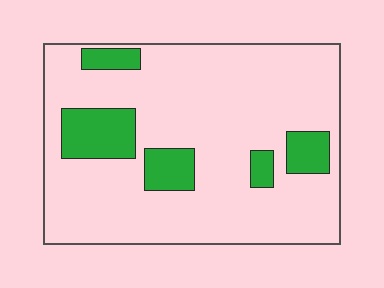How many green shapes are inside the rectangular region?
5.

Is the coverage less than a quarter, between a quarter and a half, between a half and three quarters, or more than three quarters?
Less than a quarter.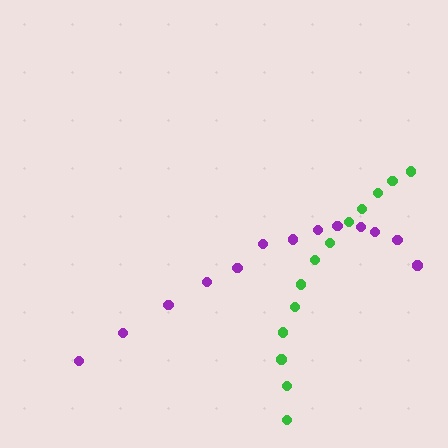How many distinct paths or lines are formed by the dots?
There are 2 distinct paths.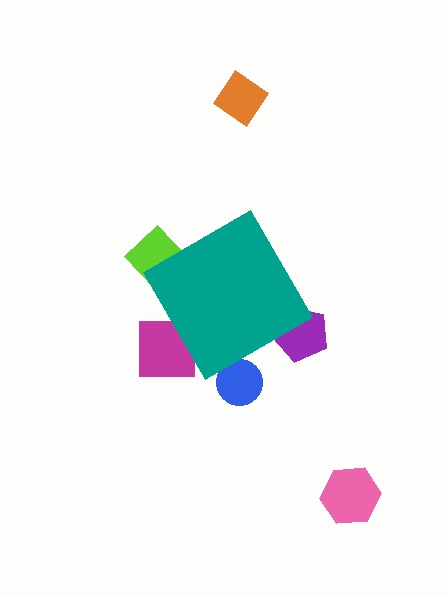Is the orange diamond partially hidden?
No, the orange diamond is fully visible.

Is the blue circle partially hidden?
Yes, the blue circle is partially hidden behind the teal diamond.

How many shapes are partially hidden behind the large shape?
4 shapes are partially hidden.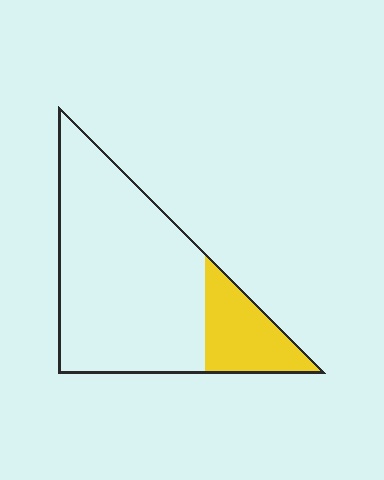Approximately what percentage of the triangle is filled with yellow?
Approximately 20%.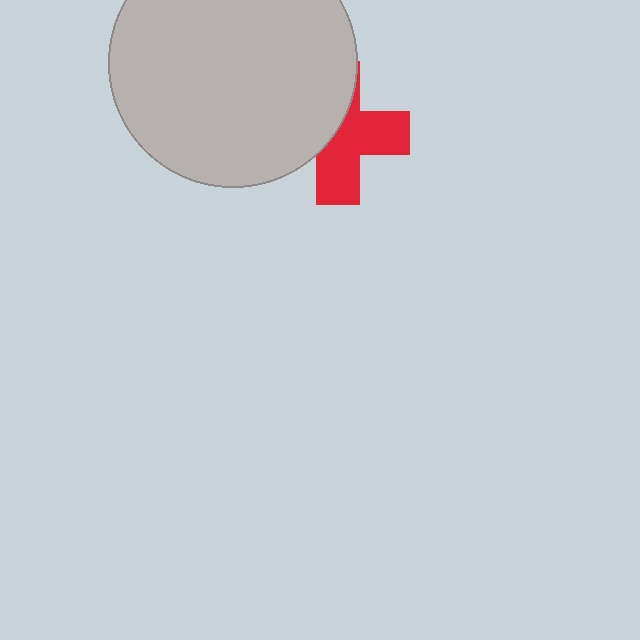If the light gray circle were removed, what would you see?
You would see the complete red cross.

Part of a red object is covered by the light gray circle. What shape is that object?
It is a cross.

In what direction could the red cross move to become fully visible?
The red cross could move right. That would shift it out from behind the light gray circle entirely.